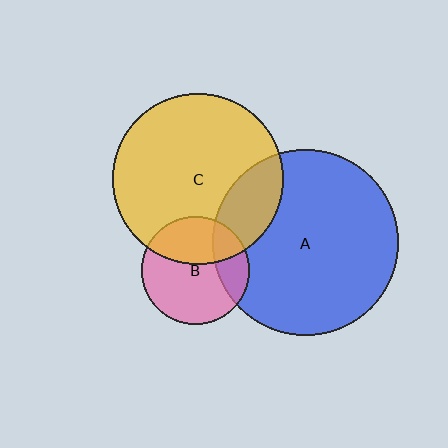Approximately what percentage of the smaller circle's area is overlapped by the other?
Approximately 35%.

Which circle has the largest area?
Circle A (blue).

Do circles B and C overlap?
Yes.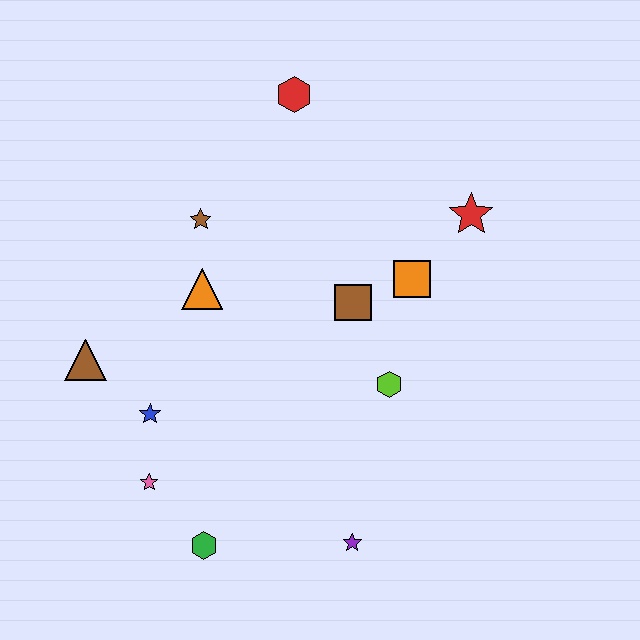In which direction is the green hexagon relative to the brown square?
The green hexagon is below the brown square.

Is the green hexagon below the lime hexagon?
Yes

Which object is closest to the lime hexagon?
The brown square is closest to the lime hexagon.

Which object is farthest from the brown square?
The green hexagon is farthest from the brown square.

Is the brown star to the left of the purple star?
Yes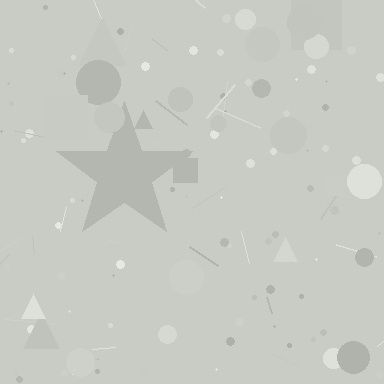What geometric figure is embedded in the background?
A star is embedded in the background.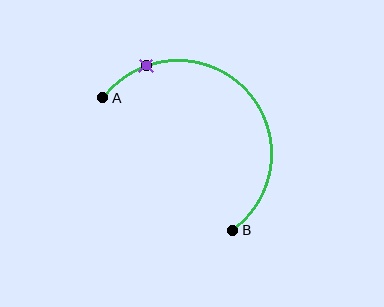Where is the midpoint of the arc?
The arc midpoint is the point on the curve farthest from the straight line joining A and B. It sits above and to the right of that line.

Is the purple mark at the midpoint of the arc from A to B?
No. The purple mark lies on the arc but is closer to endpoint A. The arc midpoint would be at the point on the curve equidistant along the arc from both A and B.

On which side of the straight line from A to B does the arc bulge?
The arc bulges above and to the right of the straight line connecting A and B.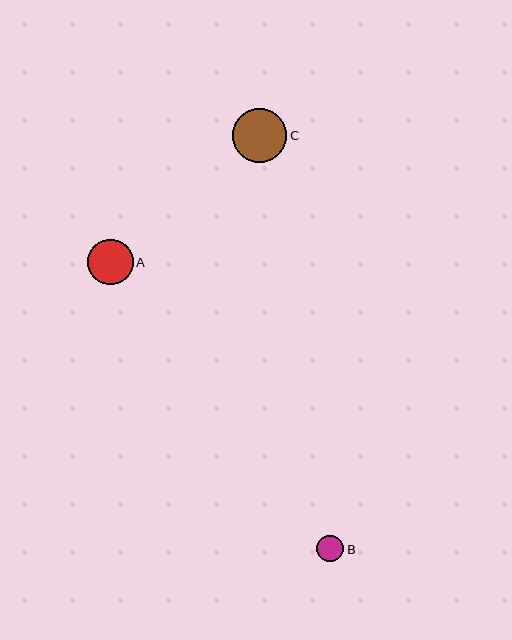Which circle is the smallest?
Circle B is the smallest with a size of approximately 27 pixels.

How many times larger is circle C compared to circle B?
Circle C is approximately 2.0 times the size of circle B.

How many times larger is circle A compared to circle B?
Circle A is approximately 1.7 times the size of circle B.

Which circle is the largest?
Circle C is the largest with a size of approximately 54 pixels.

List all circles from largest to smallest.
From largest to smallest: C, A, B.